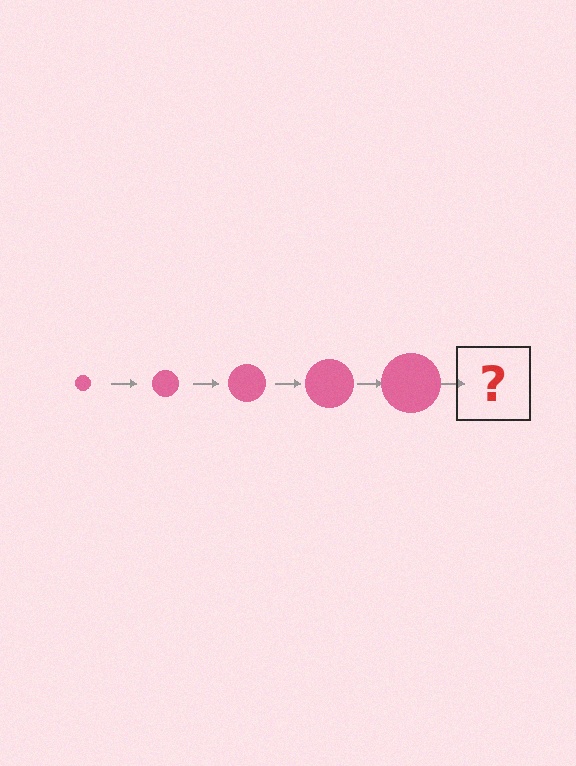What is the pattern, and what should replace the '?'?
The pattern is that the circle gets progressively larger each step. The '?' should be a pink circle, larger than the previous one.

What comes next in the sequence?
The next element should be a pink circle, larger than the previous one.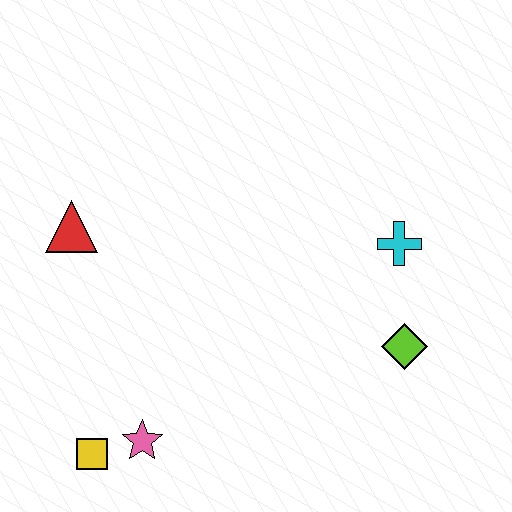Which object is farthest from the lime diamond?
The red triangle is farthest from the lime diamond.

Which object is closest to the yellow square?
The pink star is closest to the yellow square.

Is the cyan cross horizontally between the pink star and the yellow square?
No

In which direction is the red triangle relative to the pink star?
The red triangle is above the pink star.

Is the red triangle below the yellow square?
No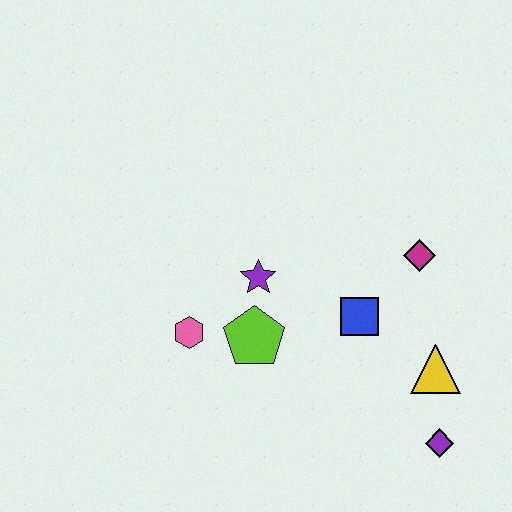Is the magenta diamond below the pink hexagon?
No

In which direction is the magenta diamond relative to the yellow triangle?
The magenta diamond is above the yellow triangle.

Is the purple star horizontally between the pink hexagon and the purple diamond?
Yes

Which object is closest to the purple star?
The lime pentagon is closest to the purple star.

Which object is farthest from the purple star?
The purple diamond is farthest from the purple star.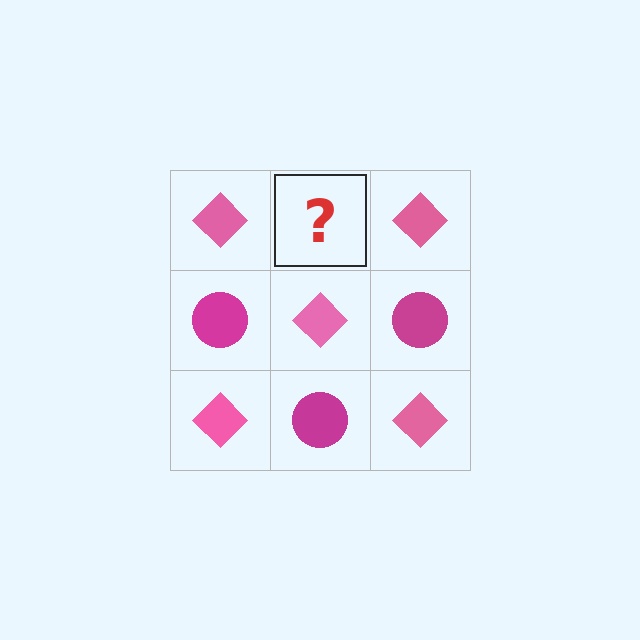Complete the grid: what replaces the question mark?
The question mark should be replaced with a magenta circle.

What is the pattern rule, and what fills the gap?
The rule is that it alternates pink diamond and magenta circle in a checkerboard pattern. The gap should be filled with a magenta circle.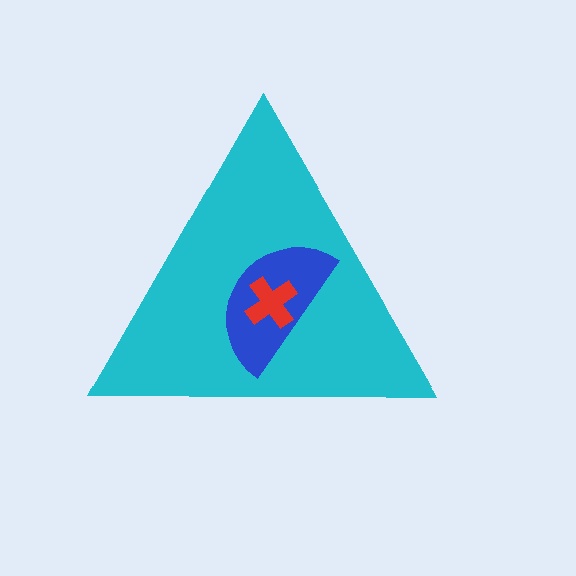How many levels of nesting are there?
3.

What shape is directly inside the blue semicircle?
The red cross.